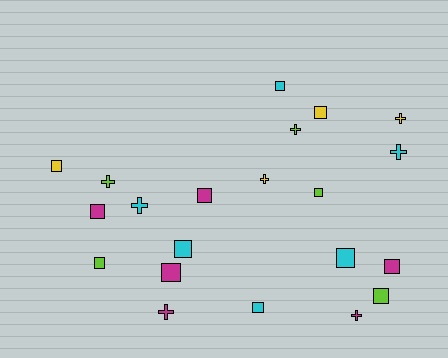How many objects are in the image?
There are 21 objects.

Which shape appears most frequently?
Square, with 13 objects.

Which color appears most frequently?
Magenta, with 6 objects.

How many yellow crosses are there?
There are 2 yellow crosses.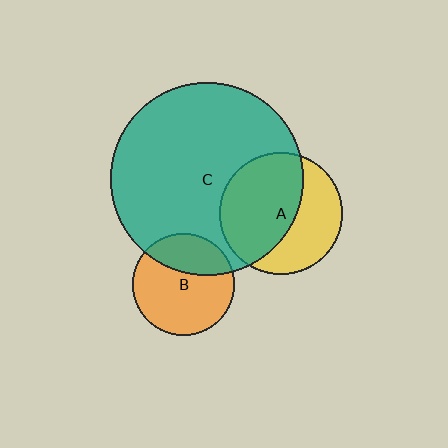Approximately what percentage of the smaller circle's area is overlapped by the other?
Approximately 30%.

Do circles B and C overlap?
Yes.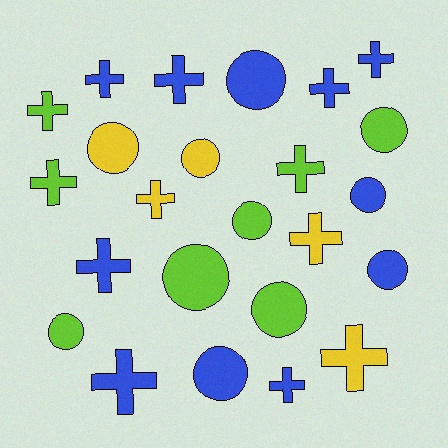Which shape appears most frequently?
Cross, with 13 objects.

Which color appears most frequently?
Blue, with 11 objects.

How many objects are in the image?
There are 24 objects.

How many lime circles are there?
There are 5 lime circles.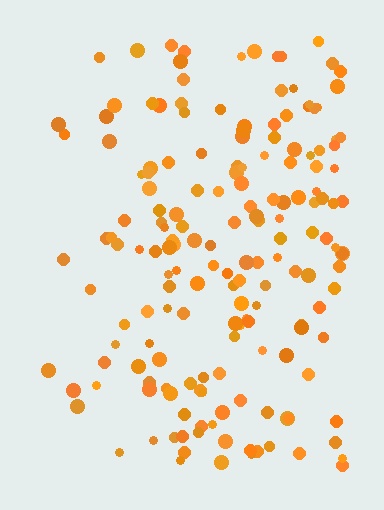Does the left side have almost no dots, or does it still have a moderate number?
Still a moderate number, just noticeably fewer than the right.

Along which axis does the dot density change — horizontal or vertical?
Horizontal.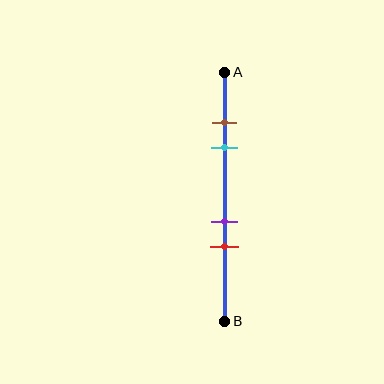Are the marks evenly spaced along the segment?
No, the marks are not evenly spaced.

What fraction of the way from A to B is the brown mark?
The brown mark is approximately 20% (0.2) of the way from A to B.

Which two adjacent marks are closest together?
The brown and cyan marks are the closest adjacent pair.